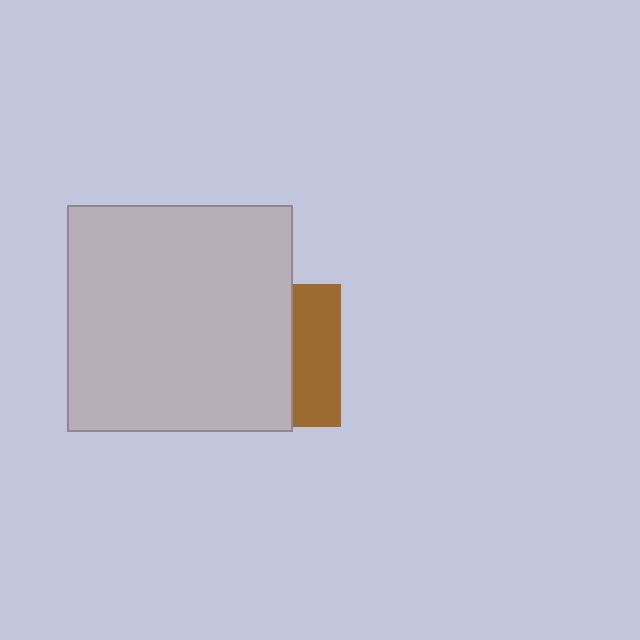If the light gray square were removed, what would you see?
You would see the complete brown square.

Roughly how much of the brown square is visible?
A small part of it is visible (roughly 33%).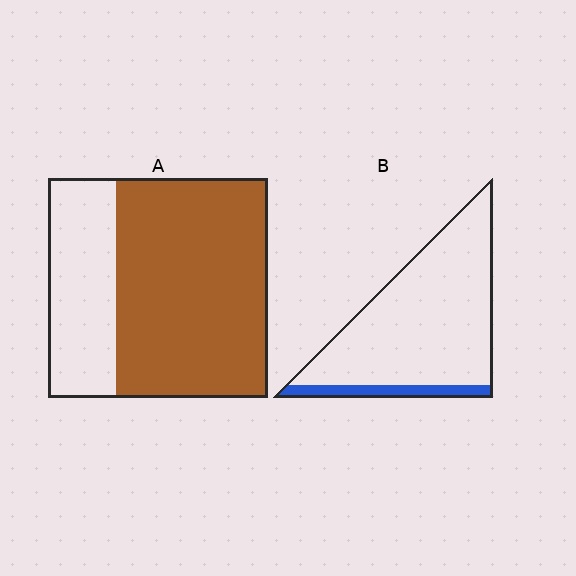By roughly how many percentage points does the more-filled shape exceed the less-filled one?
By roughly 60 percentage points (A over B).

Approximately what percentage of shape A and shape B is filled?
A is approximately 70% and B is approximately 10%.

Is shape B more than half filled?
No.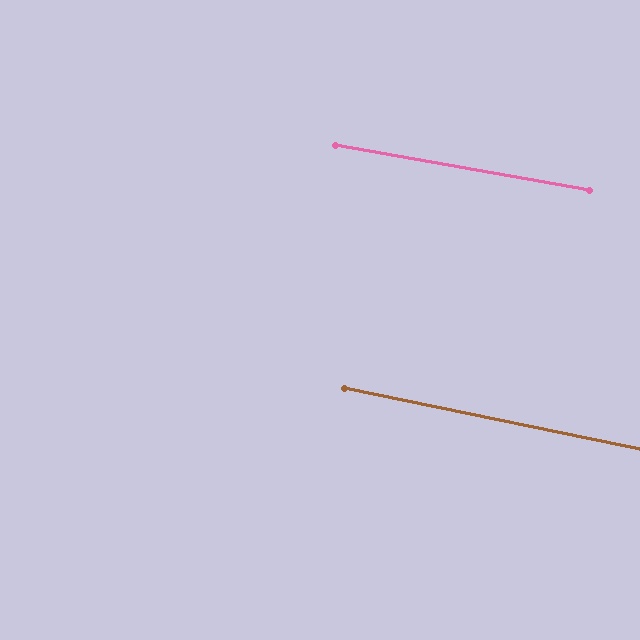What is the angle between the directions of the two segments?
Approximately 2 degrees.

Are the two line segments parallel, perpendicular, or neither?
Parallel — their directions differ by only 1.7°.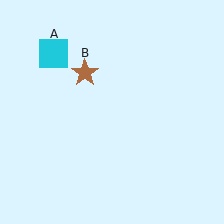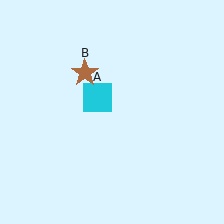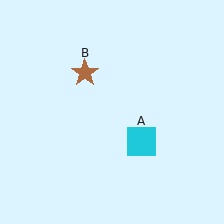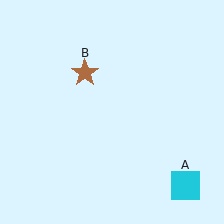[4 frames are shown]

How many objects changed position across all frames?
1 object changed position: cyan square (object A).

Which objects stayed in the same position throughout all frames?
Brown star (object B) remained stationary.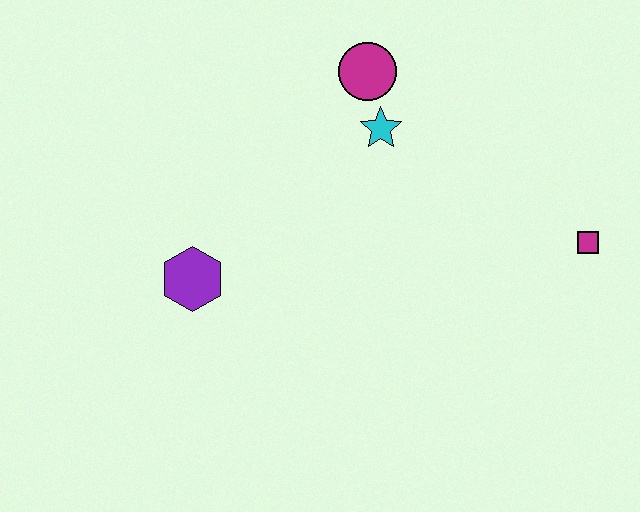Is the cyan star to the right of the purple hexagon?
Yes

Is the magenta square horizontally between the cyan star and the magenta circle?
No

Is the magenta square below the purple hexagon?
No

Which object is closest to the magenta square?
The cyan star is closest to the magenta square.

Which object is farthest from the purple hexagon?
The magenta square is farthest from the purple hexagon.